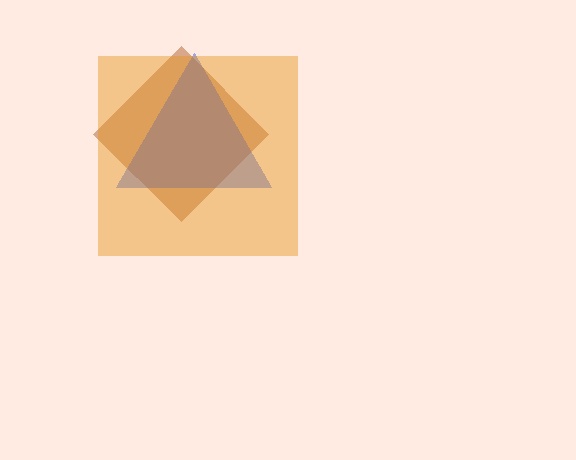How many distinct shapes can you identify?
There are 3 distinct shapes: a brown diamond, a blue triangle, an orange square.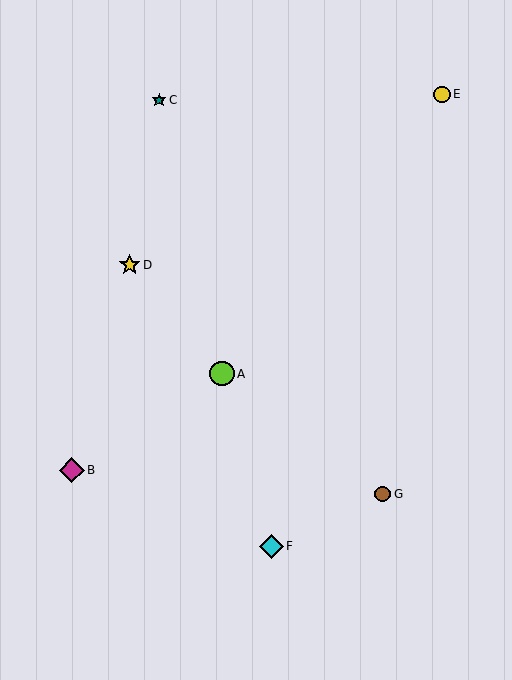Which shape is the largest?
The lime circle (labeled A) is the largest.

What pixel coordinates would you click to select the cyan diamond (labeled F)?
Click at (272, 546) to select the cyan diamond F.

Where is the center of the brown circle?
The center of the brown circle is at (383, 494).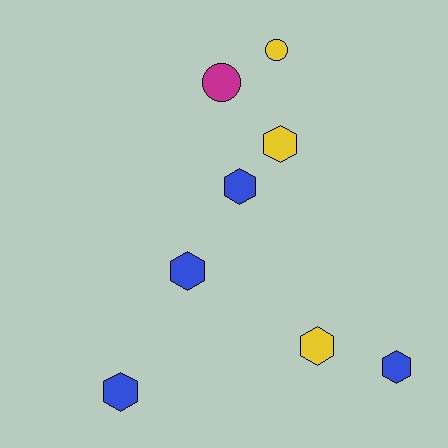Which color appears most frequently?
Blue, with 4 objects.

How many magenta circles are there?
There is 1 magenta circle.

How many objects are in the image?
There are 8 objects.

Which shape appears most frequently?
Hexagon, with 6 objects.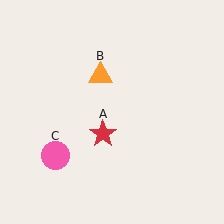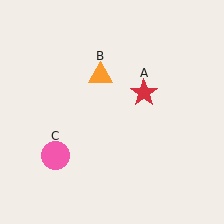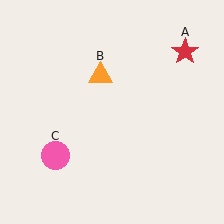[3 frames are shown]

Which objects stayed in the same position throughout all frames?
Orange triangle (object B) and pink circle (object C) remained stationary.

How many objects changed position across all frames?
1 object changed position: red star (object A).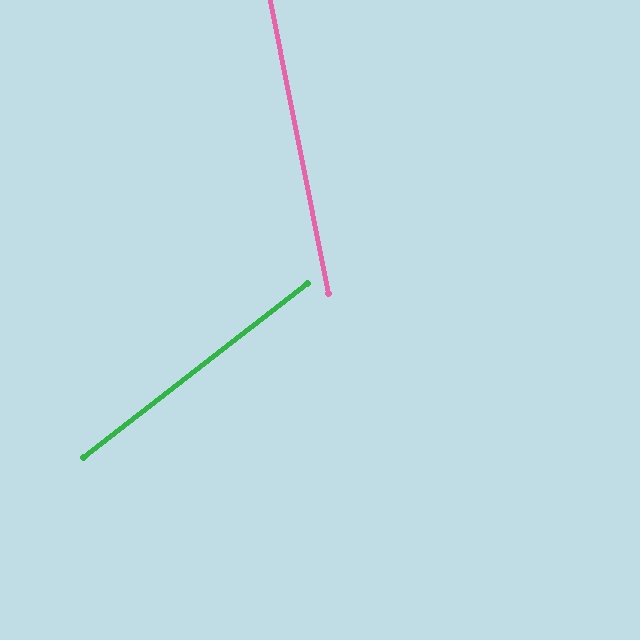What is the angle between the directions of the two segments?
Approximately 63 degrees.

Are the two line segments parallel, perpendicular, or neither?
Neither parallel nor perpendicular — they differ by about 63°.